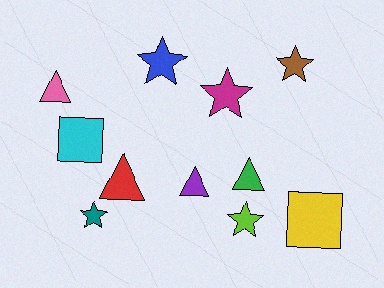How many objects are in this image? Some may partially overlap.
There are 11 objects.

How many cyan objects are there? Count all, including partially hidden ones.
There is 1 cyan object.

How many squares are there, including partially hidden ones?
There are 2 squares.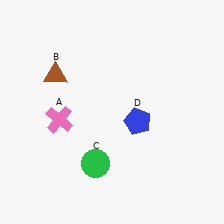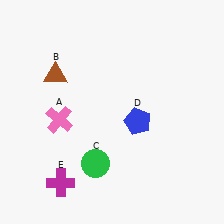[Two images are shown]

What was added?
A magenta cross (E) was added in Image 2.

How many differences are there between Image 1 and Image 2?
There is 1 difference between the two images.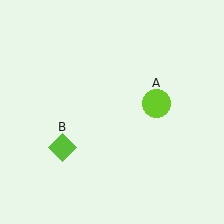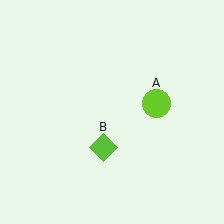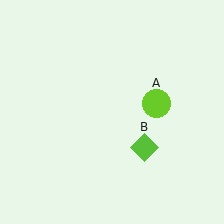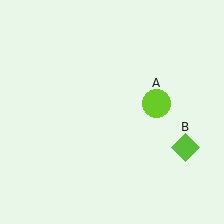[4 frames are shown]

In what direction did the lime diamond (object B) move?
The lime diamond (object B) moved right.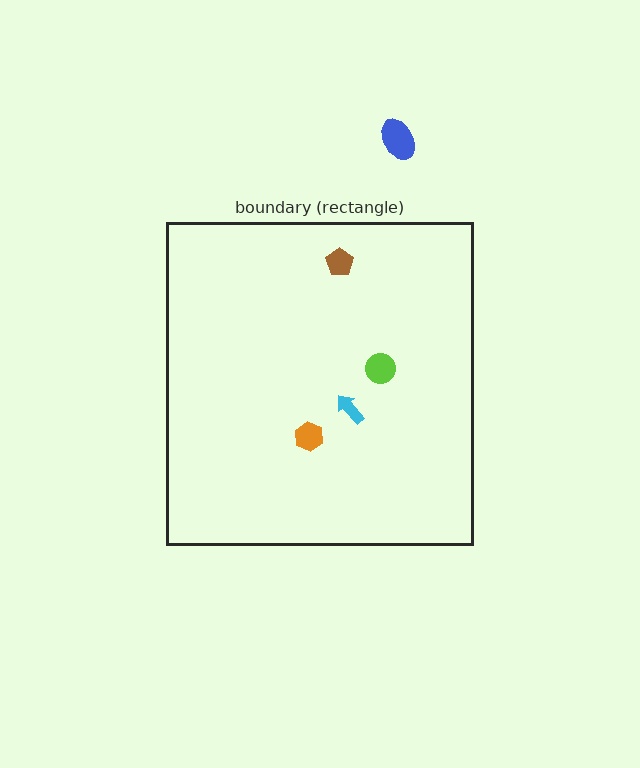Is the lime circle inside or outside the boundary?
Inside.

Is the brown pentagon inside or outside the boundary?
Inside.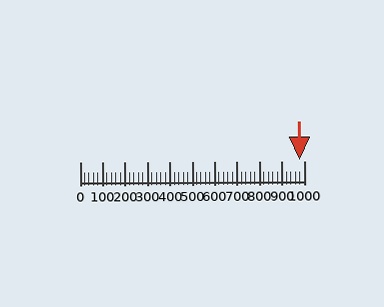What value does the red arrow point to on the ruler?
The red arrow points to approximately 980.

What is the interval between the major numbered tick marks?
The major tick marks are spaced 100 units apart.